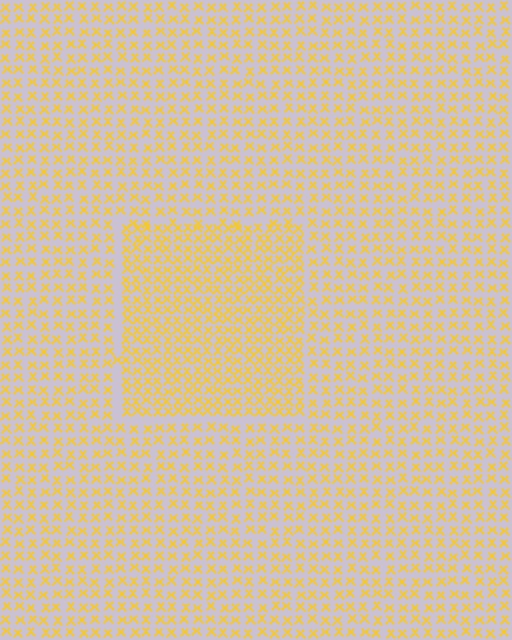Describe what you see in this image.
The image contains small yellow elements arranged at two different densities. A rectangle-shaped region is visible where the elements are more densely packed than the surrounding area.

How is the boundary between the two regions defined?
The boundary is defined by a change in element density (approximately 1.6x ratio). All elements are the same color, size, and shape.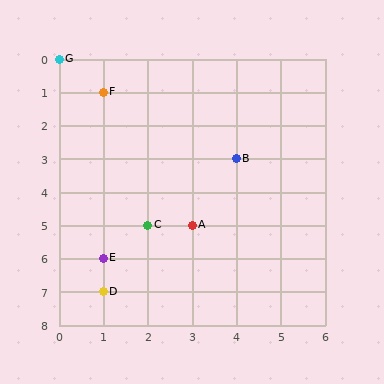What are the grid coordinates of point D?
Point D is at grid coordinates (1, 7).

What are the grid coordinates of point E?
Point E is at grid coordinates (1, 6).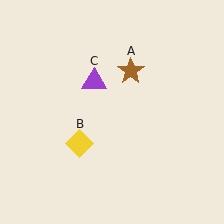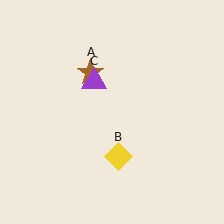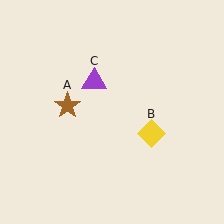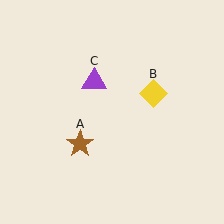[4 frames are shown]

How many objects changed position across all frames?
2 objects changed position: brown star (object A), yellow diamond (object B).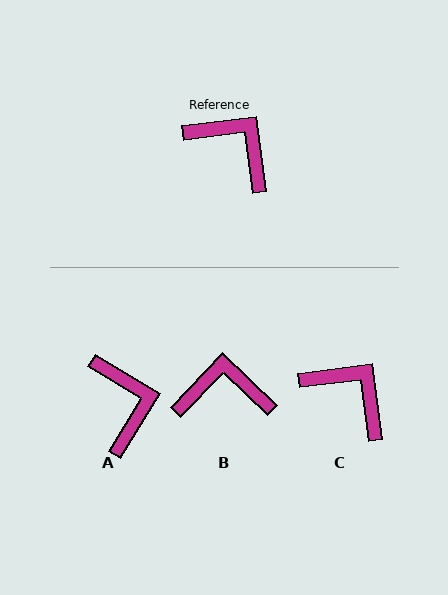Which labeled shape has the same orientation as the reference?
C.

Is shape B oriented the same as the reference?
No, it is off by about 39 degrees.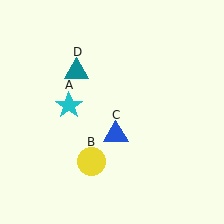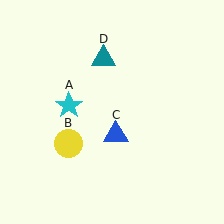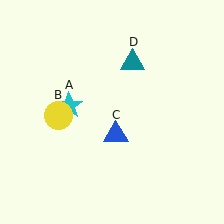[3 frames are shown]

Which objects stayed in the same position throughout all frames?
Cyan star (object A) and blue triangle (object C) remained stationary.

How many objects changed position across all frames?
2 objects changed position: yellow circle (object B), teal triangle (object D).